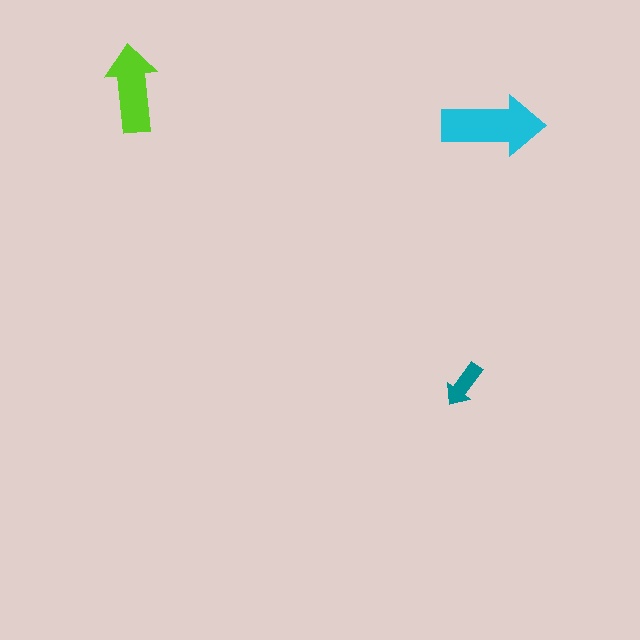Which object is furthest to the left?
The lime arrow is leftmost.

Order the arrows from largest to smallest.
the cyan one, the lime one, the teal one.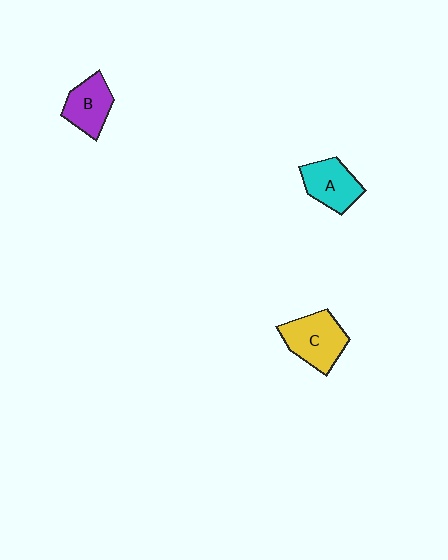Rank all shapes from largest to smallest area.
From largest to smallest: C (yellow), A (cyan), B (purple).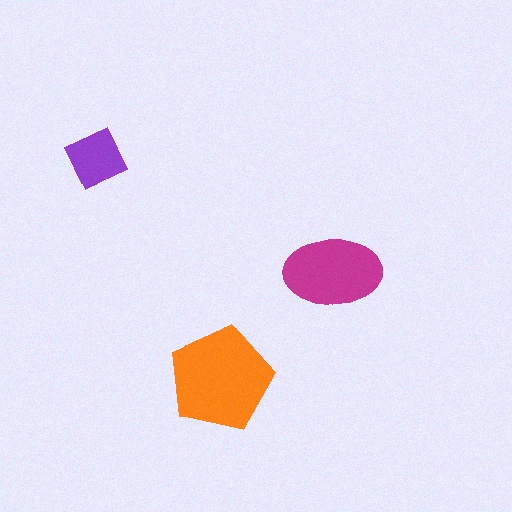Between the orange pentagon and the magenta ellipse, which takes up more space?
The orange pentagon.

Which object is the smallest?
The purple diamond.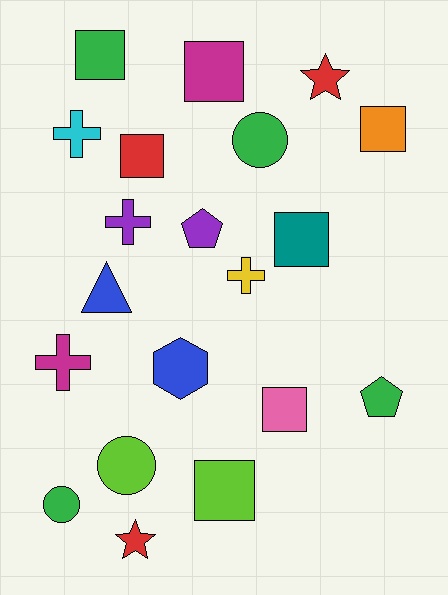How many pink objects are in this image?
There is 1 pink object.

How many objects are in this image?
There are 20 objects.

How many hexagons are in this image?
There is 1 hexagon.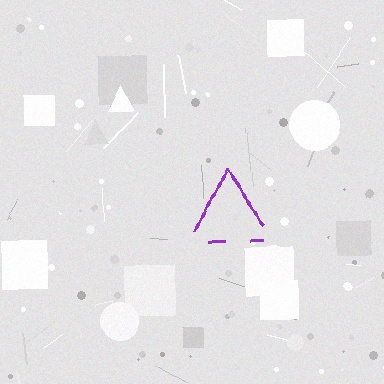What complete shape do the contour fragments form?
The contour fragments form a triangle.